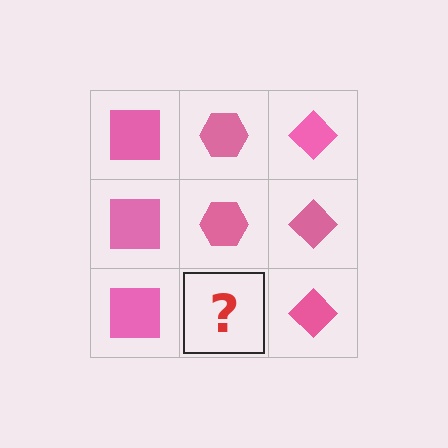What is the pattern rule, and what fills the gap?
The rule is that each column has a consistent shape. The gap should be filled with a pink hexagon.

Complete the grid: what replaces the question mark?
The question mark should be replaced with a pink hexagon.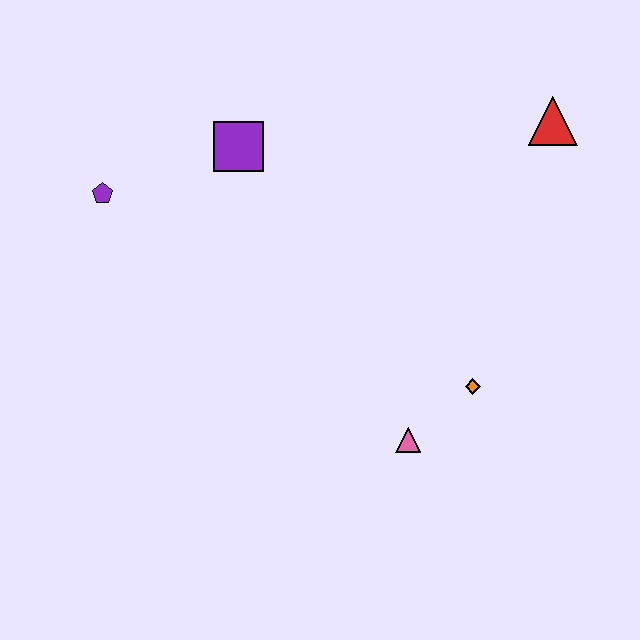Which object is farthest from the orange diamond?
The purple pentagon is farthest from the orange diamond.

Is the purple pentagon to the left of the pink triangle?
Yes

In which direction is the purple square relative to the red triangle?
The purple square is to the left of the red triangle.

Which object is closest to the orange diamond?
The pink triangle is closest to the orange diamond.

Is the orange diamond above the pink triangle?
Yes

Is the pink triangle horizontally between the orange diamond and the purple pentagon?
Yes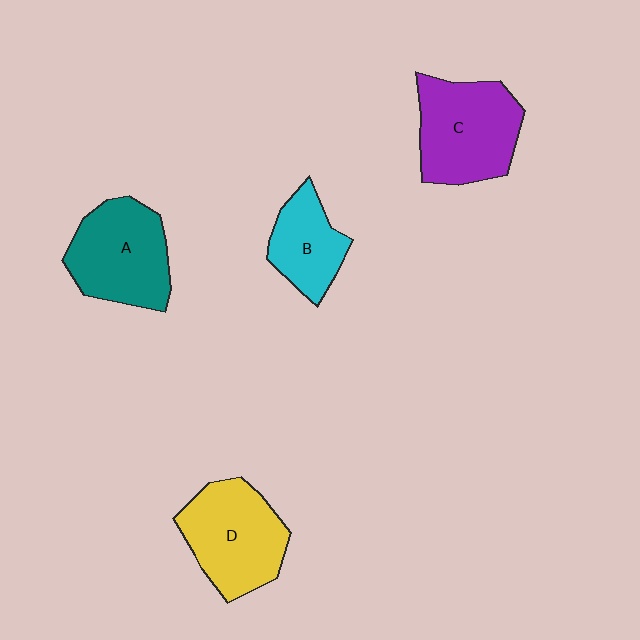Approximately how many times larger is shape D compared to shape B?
Approximately 1.6 times.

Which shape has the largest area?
Shape C (purple).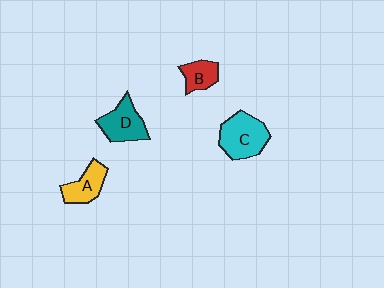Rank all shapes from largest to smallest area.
From largest to smallest: C (cyan), D (teal), A (yellow), B (red).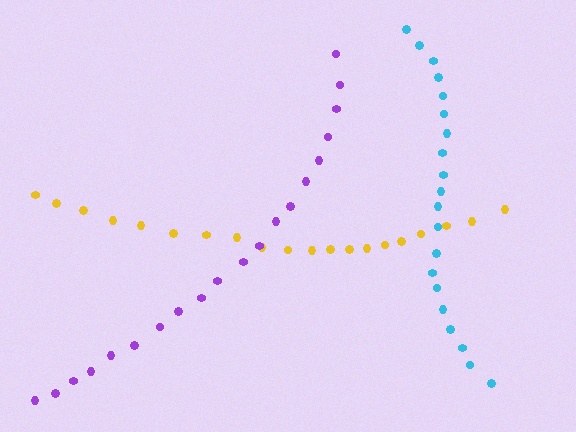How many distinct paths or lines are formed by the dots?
There are 3 distinct paths.